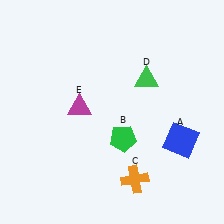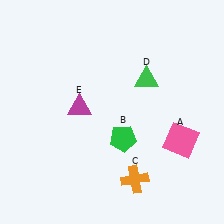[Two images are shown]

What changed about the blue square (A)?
In Image 1, A is blue. In Image 2, it changed to pink.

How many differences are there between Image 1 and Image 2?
There is 1 difference between the two images.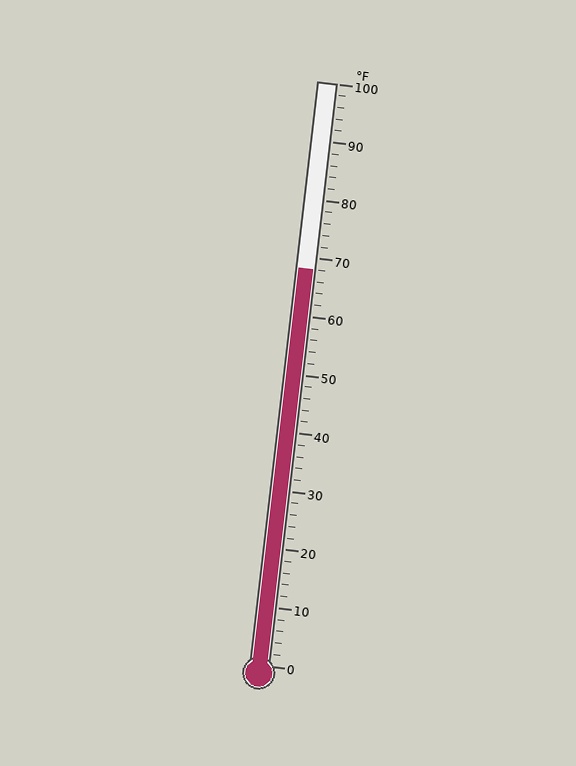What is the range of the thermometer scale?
The thermometer scale ranges from 0°F to 100°F.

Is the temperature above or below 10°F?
The temperature is above 10°F.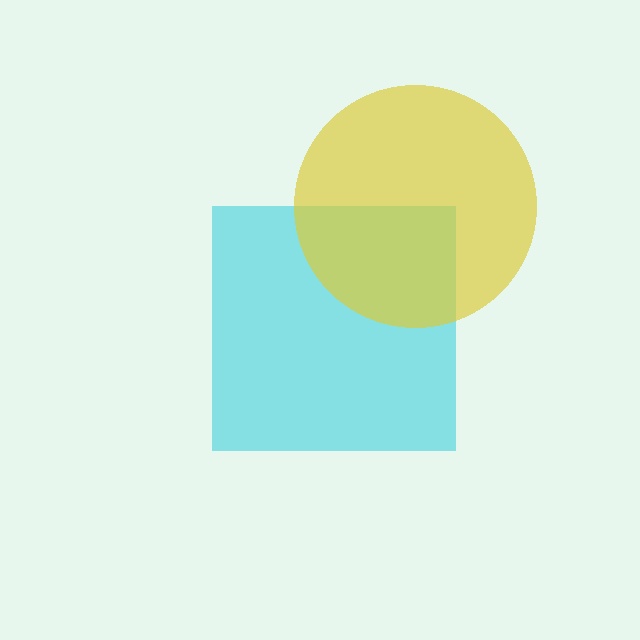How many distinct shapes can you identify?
There are 2 distinct shapes: a cyan square, a yellow circle.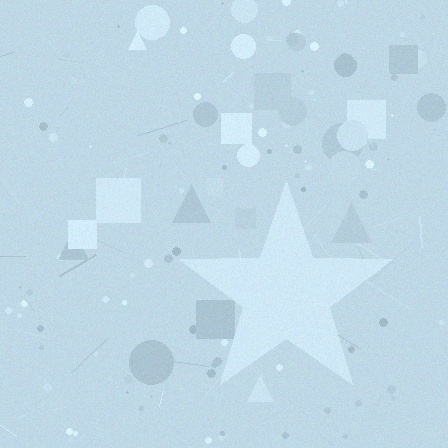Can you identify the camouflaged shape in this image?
The camouflaged shape is a star.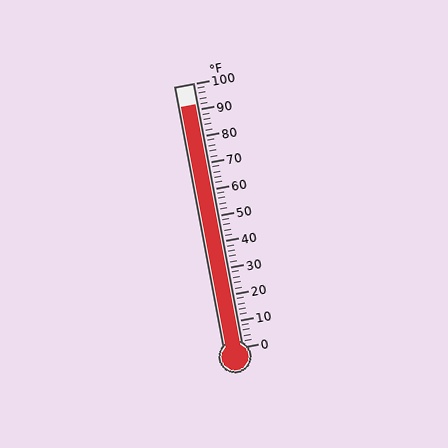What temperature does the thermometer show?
The thermometer shows approximately 92°F.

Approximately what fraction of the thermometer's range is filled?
The thermometer is filled to approximately 90% of its range.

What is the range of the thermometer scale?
The thermometer scale ranges from 0°F to 100°F.